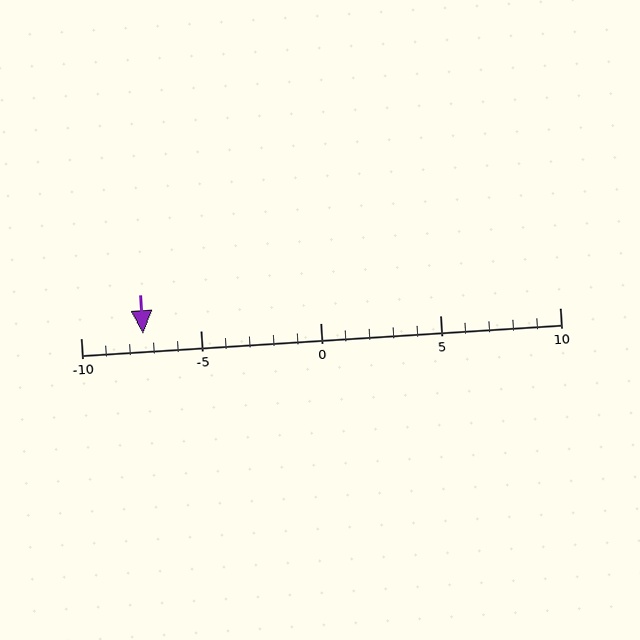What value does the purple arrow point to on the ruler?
The purple arrow points to approximately -7.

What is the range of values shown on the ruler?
The ruler shows values from -10 to 10.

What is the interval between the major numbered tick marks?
The major tick marks are spaced 5 units apart.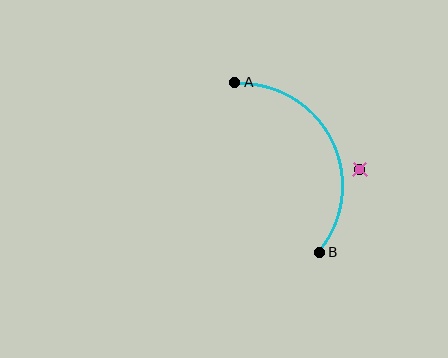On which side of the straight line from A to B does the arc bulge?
The arc bulges to the right of the straight line connecting A and B.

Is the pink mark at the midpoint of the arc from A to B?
No — the pink mark does not lie on the arc at all. It sits slightly outside the curve.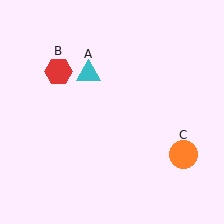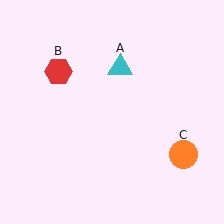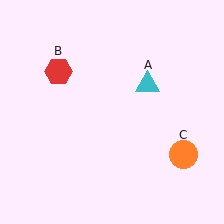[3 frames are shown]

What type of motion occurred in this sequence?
The cyan triangle (object A) rotated clockwise around the center of the scene.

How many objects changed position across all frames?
1 object changed position: cyan triangle (object A).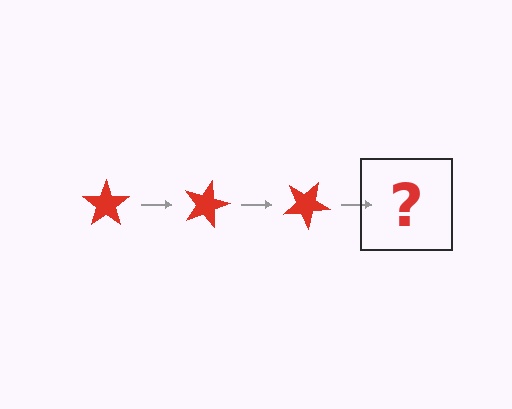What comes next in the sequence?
The next element should be a red star rotated 45 degrees.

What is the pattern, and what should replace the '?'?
The pattern is that the star rotates 15 degrees each step. The '?' should be a red star rotated 45 degrees.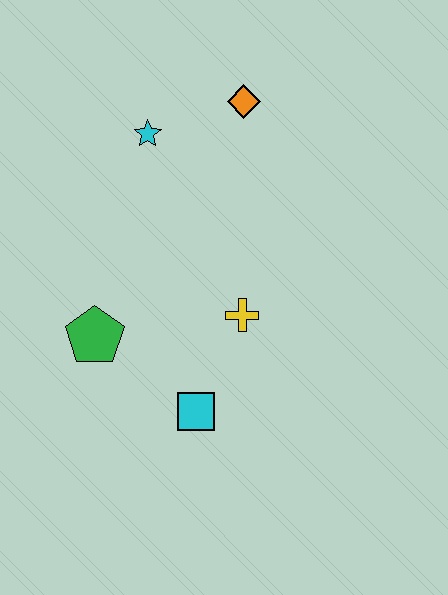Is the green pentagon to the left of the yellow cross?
Yes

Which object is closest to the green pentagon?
The cyan square is closest to the green pentagon.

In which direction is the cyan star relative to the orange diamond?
The cyan star is to the left of the orange diamond.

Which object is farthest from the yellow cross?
The orange diamond is farthest from the yellow cross.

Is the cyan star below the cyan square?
No